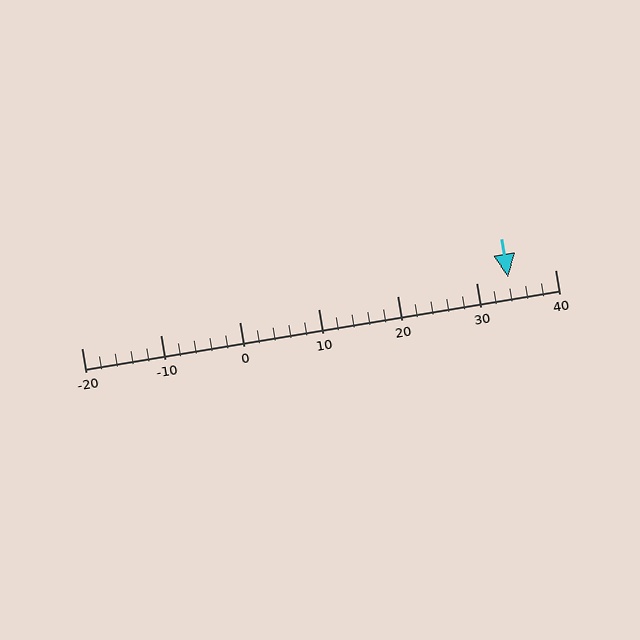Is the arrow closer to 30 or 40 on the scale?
The arrow is closer to 30.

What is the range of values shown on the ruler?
The ruler shows values from -20 to 40.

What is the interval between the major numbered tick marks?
The major tick marks are spaced 10 units apart.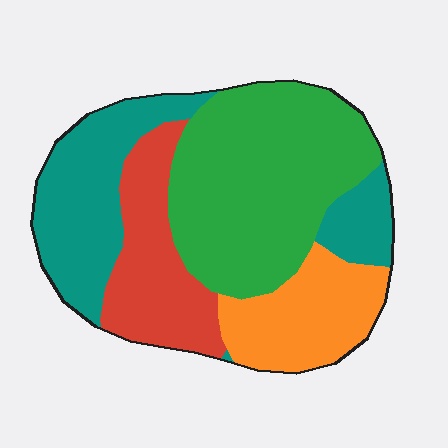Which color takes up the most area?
Green, at roughly 40%.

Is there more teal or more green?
Green.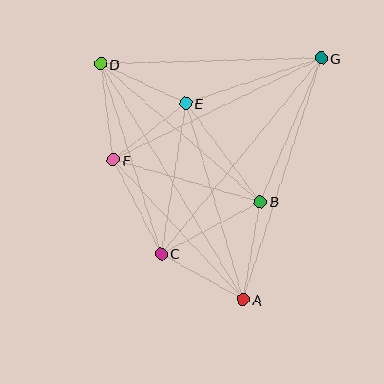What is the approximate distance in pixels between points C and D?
The distance between C and D is approximately 199 pixels.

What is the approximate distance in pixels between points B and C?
The distance between B and C is approximately 112 pixels.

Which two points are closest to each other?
Points E and F are closest to each other.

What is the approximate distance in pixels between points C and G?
The distance between C and G is approximately 253 pixels.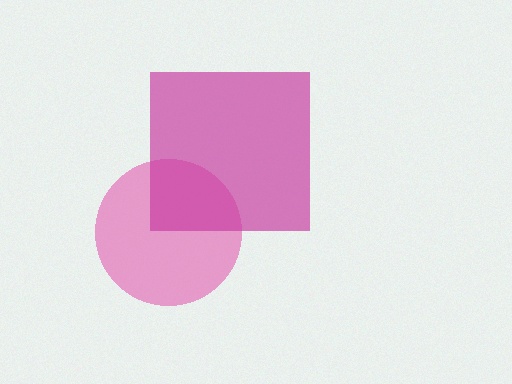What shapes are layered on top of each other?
The layered shapes are: a pink circle, a magenta square.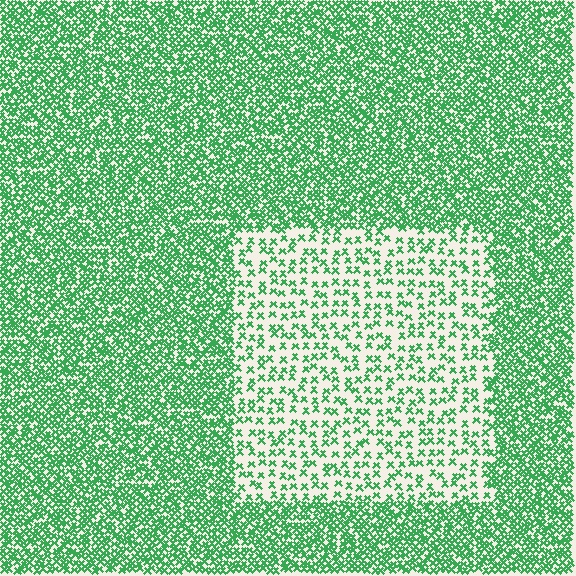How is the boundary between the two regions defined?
The boundary is defined by a change in element density (approximately 2.7x ratio). All elements are the same color, size, and shape.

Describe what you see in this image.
The image contains small green elements arranged at two different densities. A rectangle-shaped region is visible where the elements are less densely packed than the surrounding area.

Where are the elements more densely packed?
The elements are more densely packed outside the rectangle boundary.